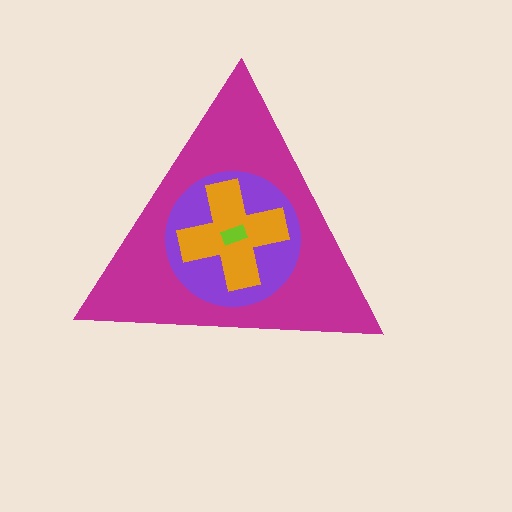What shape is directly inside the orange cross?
The lime rectangle.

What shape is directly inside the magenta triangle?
The purple circle.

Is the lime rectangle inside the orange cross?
Yes.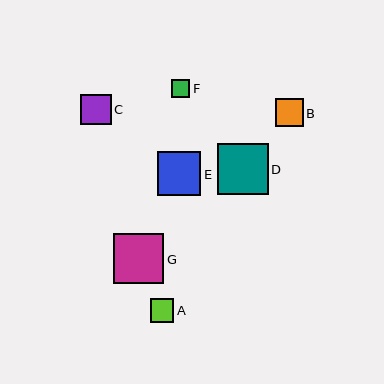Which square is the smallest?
Square F is the smallest with a size of approximately 18 pixels.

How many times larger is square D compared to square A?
Square D is approximately 2.2 times the size of square A.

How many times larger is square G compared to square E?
Square G is approximately 1.1 times the size of square E.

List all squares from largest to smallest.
From largest to smallest: D, G, E, C, B, A, F.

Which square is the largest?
Square D is the largest with a size of approximately 51 pixels.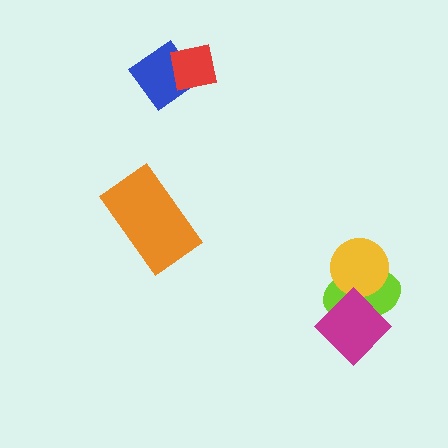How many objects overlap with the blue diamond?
1 object overlaps with the blue diamond.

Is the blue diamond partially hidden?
Yes, it is partially covered by another shape.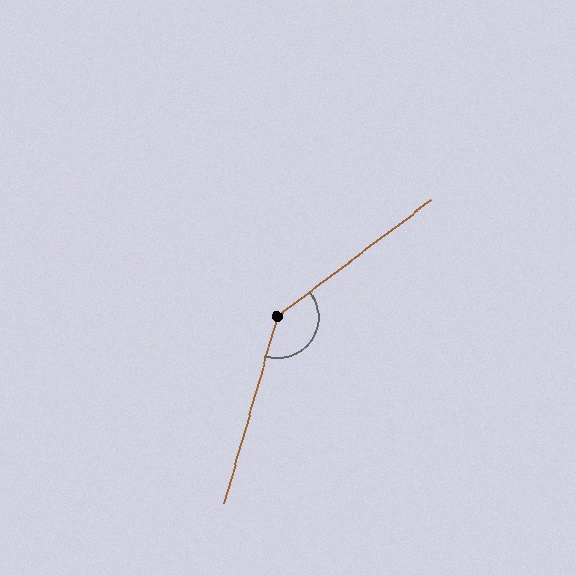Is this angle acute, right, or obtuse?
It is obtuse.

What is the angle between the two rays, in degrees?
Approximately 143 degrees.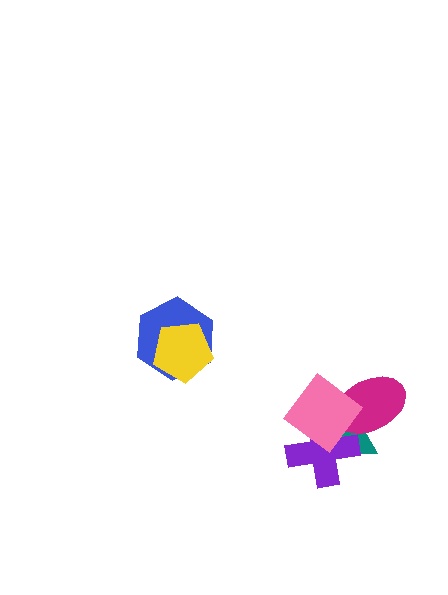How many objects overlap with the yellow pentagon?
1 object overlaps with the yellow pentagon.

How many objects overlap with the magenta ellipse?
3 objects overlap with the magenta ellipse.